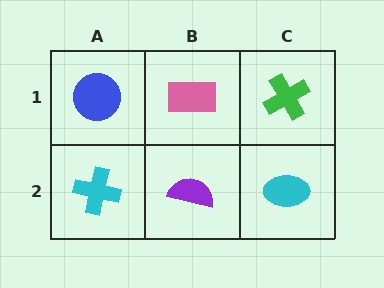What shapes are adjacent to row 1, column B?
A purple semicircle (row 2, column B), a blue circle (row 1, column A), a green cross (row 1, column C).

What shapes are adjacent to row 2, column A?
A blue circle (row 1, column A), a purple semicircle (row 2, column B).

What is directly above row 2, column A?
A blue circle.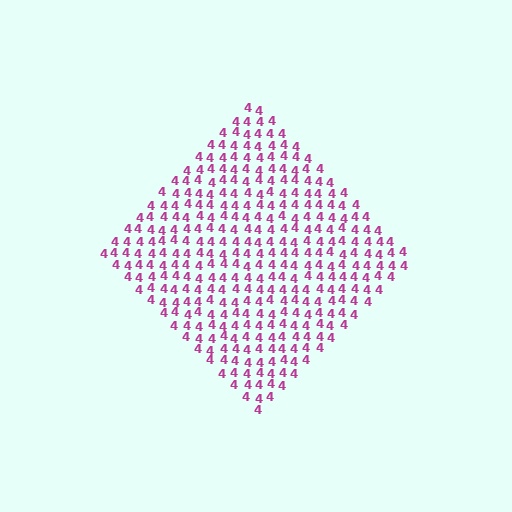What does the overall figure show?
The overall figure shows a diamond.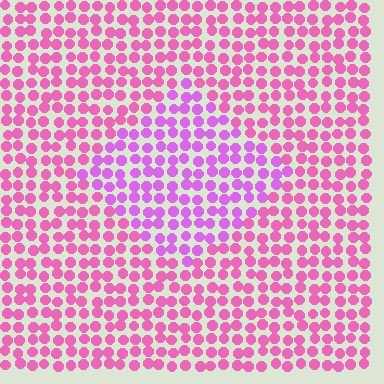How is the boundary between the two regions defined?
The boundary is defined purely by a slight shift in hue (about 30 degrees). Spacing, size, and orientation are identical on both sides.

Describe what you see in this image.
The image is filled with small pink elements in a uniform arrangement. A diamond-shaped region is visible where the elements are tinted to a slightly different hue, forming a subtle color boundary.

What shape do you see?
I see a diamond.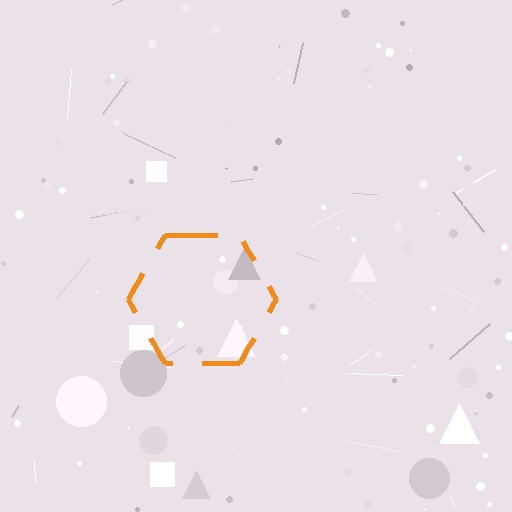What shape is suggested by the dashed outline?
The dashed outline suggests a hexagon.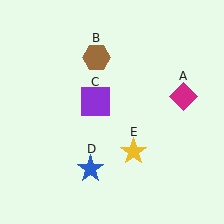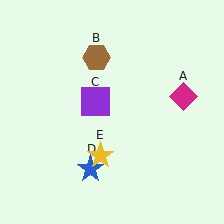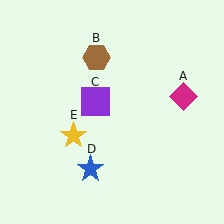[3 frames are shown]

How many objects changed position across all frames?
1 object changed position: yellow star (object E).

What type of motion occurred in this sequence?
The yellow star (object E) rotated clockwise around the center of the scene.